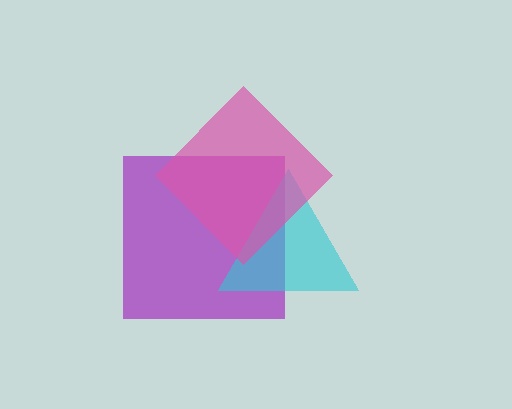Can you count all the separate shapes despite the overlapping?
Yes, there are 3 separate shapes.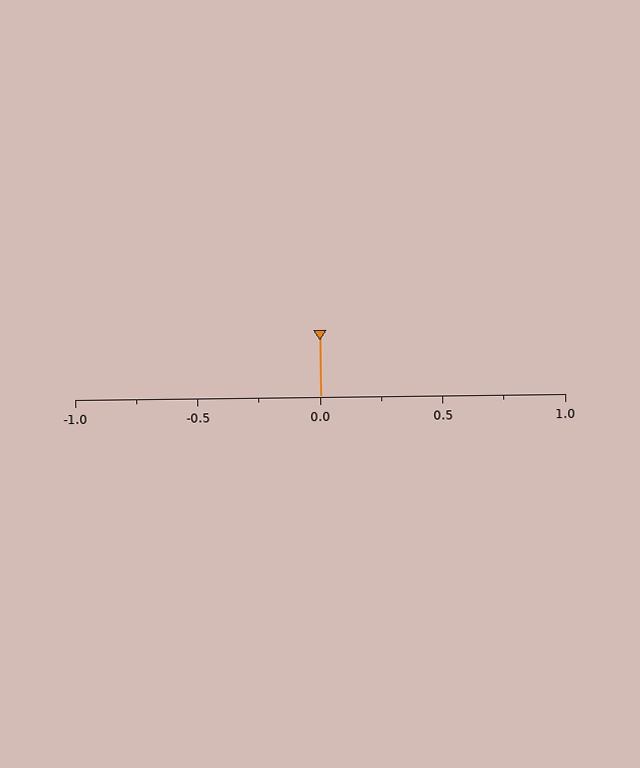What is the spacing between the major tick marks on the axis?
The major ticks are spaced 0.5 apart.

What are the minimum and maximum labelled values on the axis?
The axis runs from -1.0 to 1.0.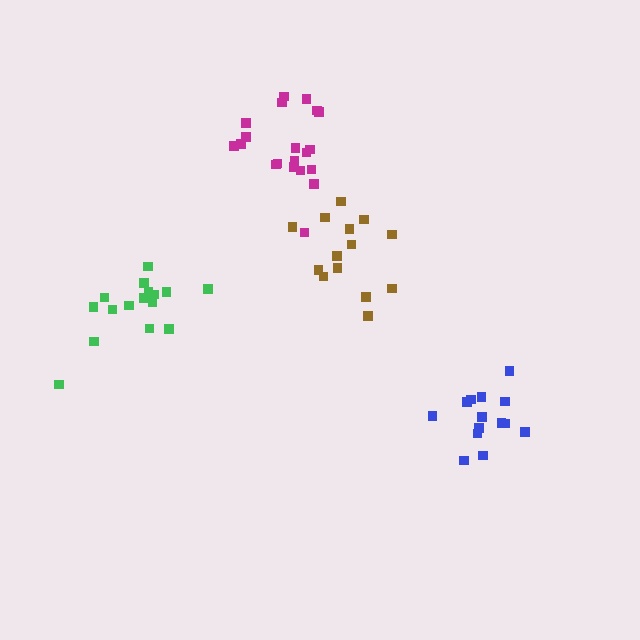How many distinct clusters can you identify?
There are 4 distinct clusters.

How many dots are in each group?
Group 1: 14 dots, Group 2: 14 dots, Group 3: 16 dots, Group 4: 20 dots (64 total).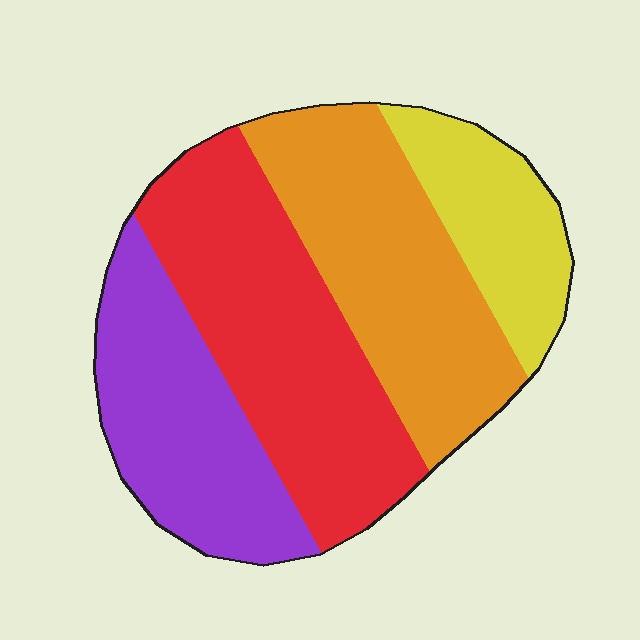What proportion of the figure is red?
Red takes up about one third (1/3) of the figure.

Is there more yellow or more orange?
Orange.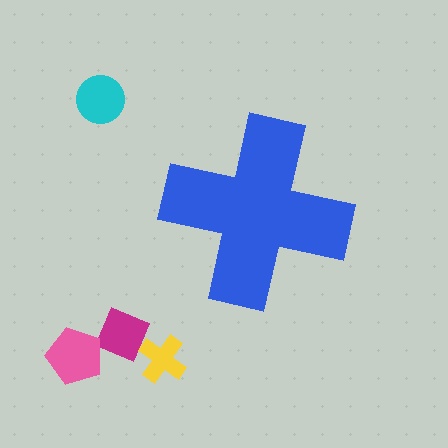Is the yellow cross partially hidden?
No, the yellow cross is fully visible.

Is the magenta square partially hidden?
No, the magenta square is fully visible.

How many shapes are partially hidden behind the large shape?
0 shapes are partially hidden.